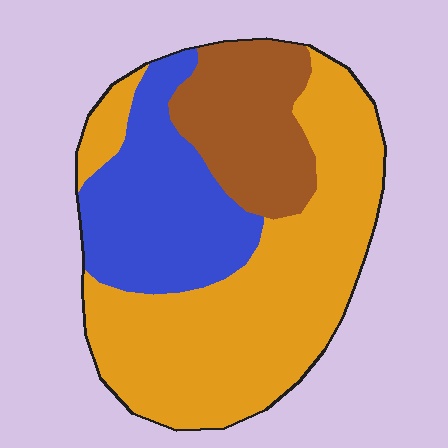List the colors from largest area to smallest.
From largest to smallest: orange, blue, brown.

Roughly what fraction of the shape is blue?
Blue takes up about one quarter (1/4) of the shape.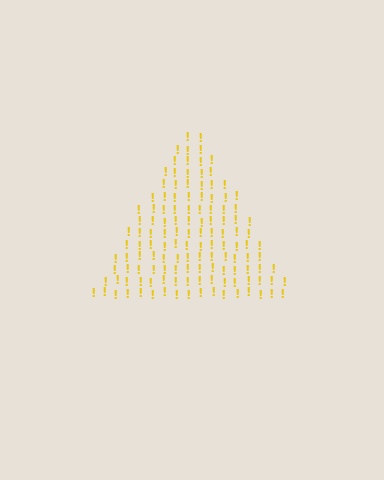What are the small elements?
The small elements are exclamation marks.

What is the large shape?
The large shape is a triangle.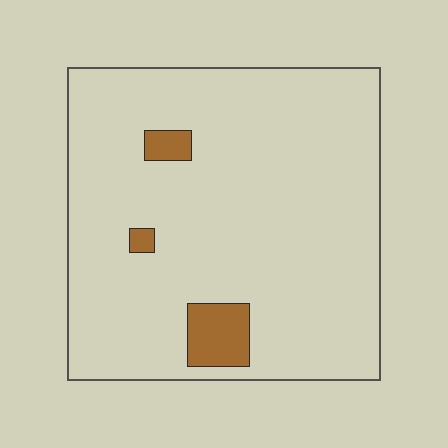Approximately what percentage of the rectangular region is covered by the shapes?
Approximately 5%.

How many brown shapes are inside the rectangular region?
3.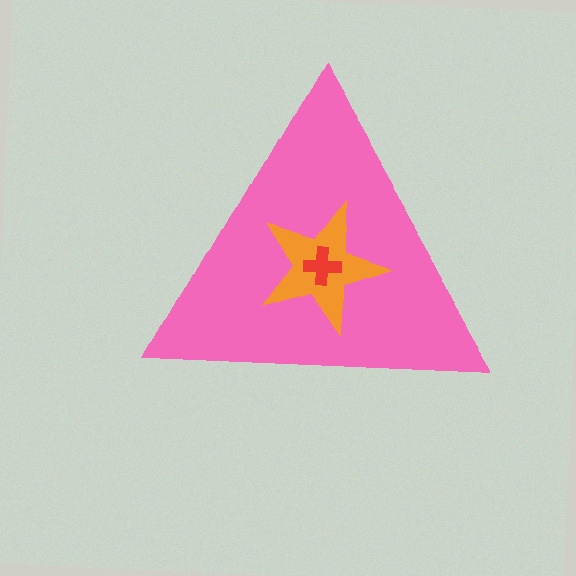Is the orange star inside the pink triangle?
Yes.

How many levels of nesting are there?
3.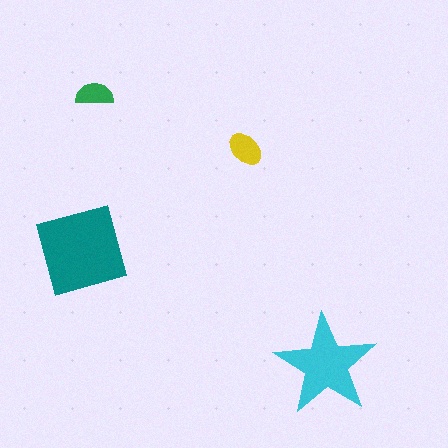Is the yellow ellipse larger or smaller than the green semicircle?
Larger.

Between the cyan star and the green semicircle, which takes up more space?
The cyan star.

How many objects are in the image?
There are 4 objects in the image.